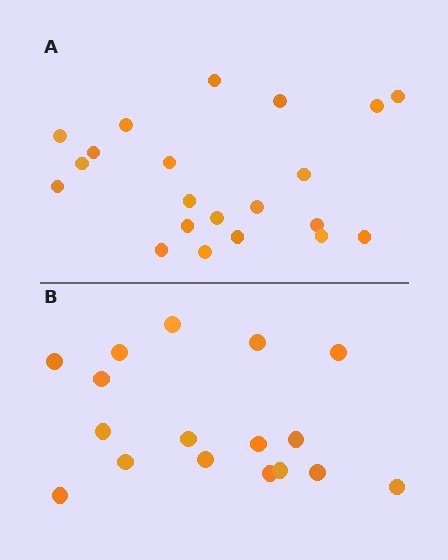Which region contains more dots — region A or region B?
Region A (the top region) has more dots.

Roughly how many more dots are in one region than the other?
Region A has about 4 more dots than region B.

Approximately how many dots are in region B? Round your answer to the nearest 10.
About 20 dots. (The exact count is 17, which rounds to 20.)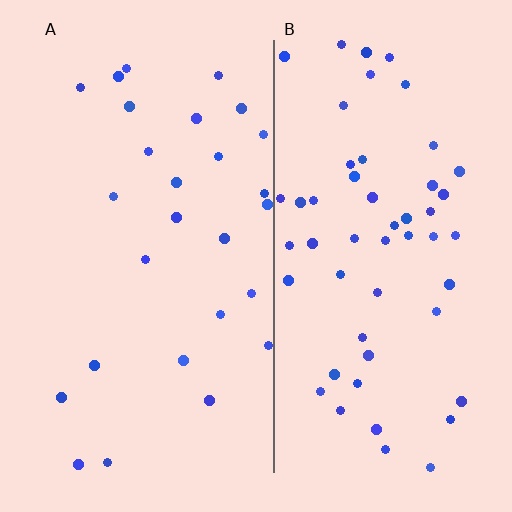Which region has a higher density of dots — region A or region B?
B (the right).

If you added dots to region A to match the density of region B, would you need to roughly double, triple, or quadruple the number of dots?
Approximately double.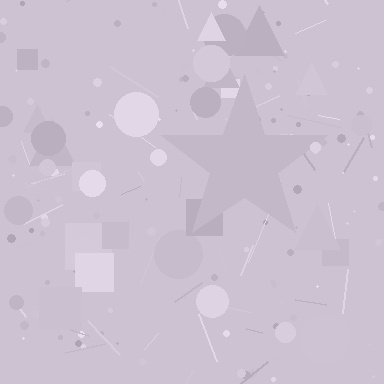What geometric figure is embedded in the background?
A star is embedded in the background.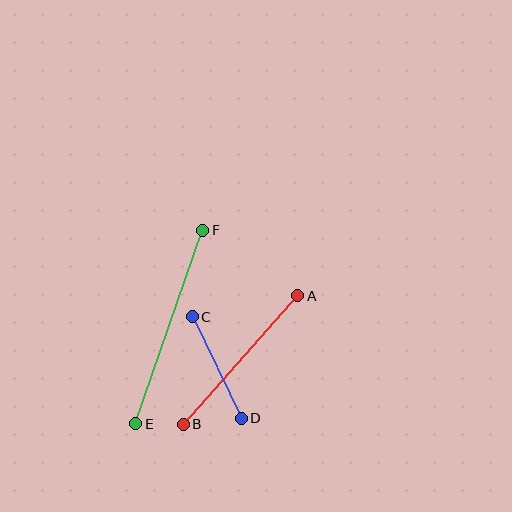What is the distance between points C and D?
The distance is approximately 113 pixels.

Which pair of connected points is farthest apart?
Points E and F are farthest apart.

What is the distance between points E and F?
The distance is approximately 205 pixels.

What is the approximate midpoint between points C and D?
The midpoint is at approximately (217, 367) pixels.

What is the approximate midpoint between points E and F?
The midpoint is at approximately (169, 327) pixels.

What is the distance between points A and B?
The distance is approximately 172 pixels.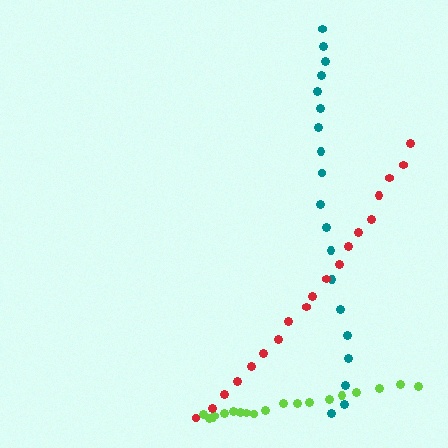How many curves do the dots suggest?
There are 3 distinct paths.